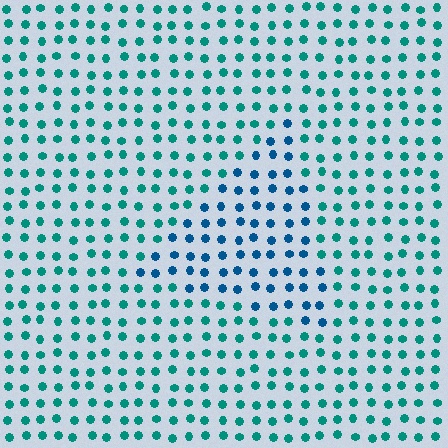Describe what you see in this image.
The image is filled with small teal elements in a uniform arrangement. A triangle-shaped region is visible where the elements are tinted to a slightly different hue, forming a subtle color boundary.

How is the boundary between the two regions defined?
The boundary is defined purely by a slight shift in hue (about 33 degrees). Spacing, size, and orientation are identical on both sides.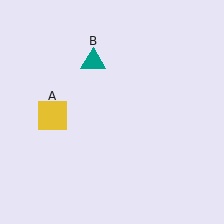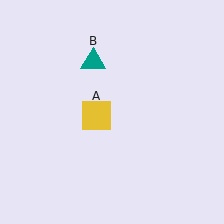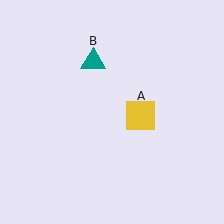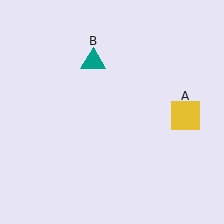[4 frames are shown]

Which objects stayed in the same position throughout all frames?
Teal triangle (object B) remained stationary.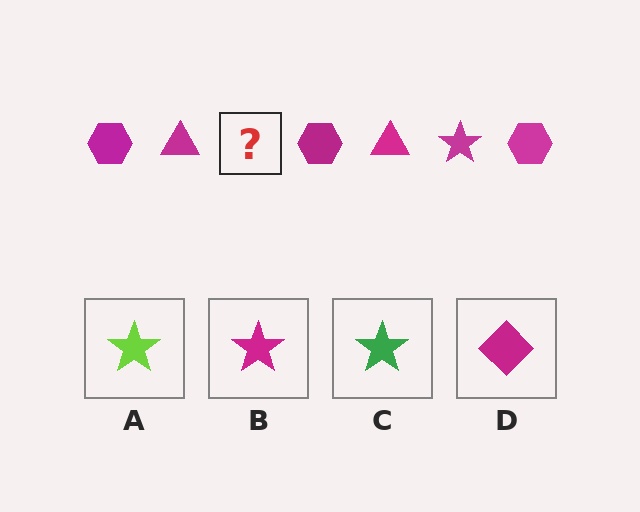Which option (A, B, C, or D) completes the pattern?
B.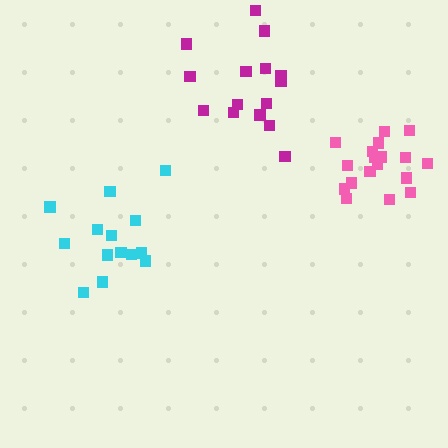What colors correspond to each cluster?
The clusters are colored: magenta, cyan, pink.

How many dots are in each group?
Group 1: 15 dots, Group 2: 14 dots, Group 3: 18 dots (47 total).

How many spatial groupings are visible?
There are 3 spatial groupings.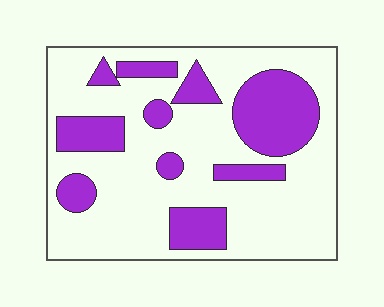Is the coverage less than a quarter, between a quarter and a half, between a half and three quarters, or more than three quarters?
Between a quarter and a half.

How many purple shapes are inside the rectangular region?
10.